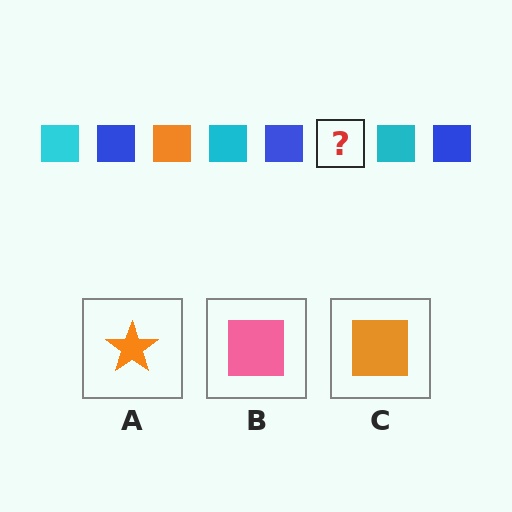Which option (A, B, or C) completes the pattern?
C.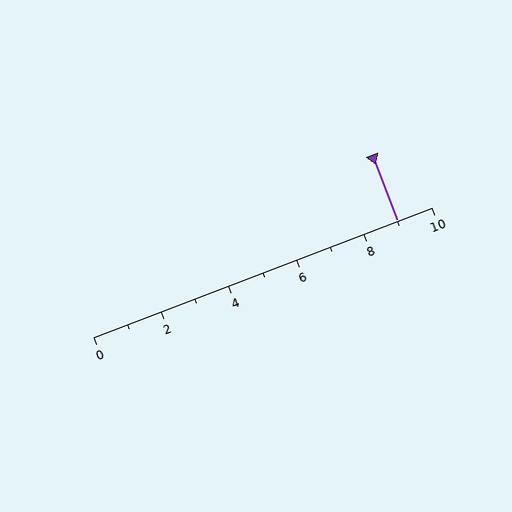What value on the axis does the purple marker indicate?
The marker indicates approximately 9.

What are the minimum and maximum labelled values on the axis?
The axis runs from 0 to 10.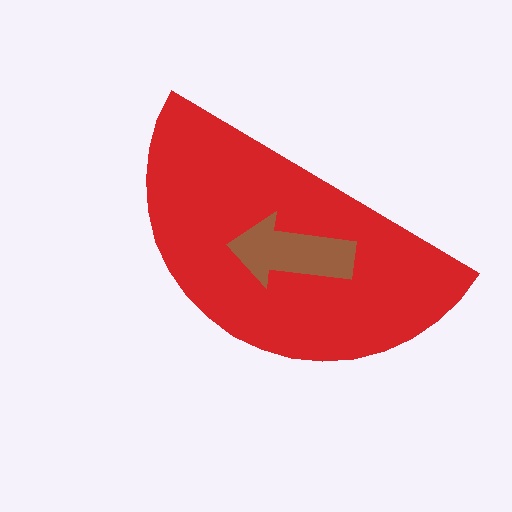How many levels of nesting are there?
2.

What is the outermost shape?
The red semicircle.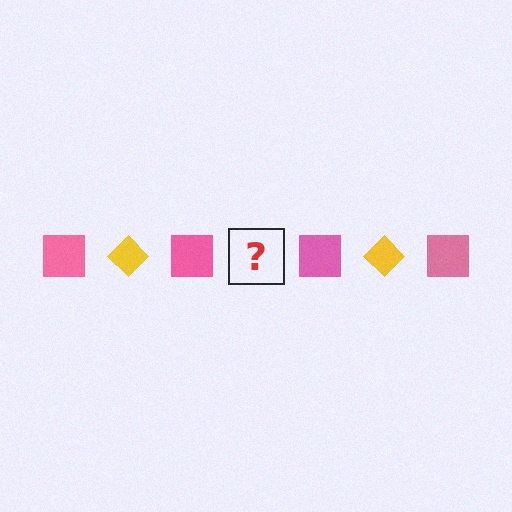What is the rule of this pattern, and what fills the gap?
The rule is that the pattern alternates between pink square and yellow diamond. The gap should be filled with a yellow diamond.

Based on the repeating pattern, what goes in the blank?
The blank should be a yellow diamond.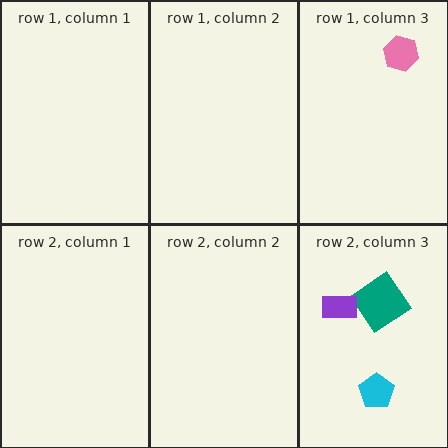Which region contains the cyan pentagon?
The row 2, column 3 region.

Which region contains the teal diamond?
The row 2, column 3 region.